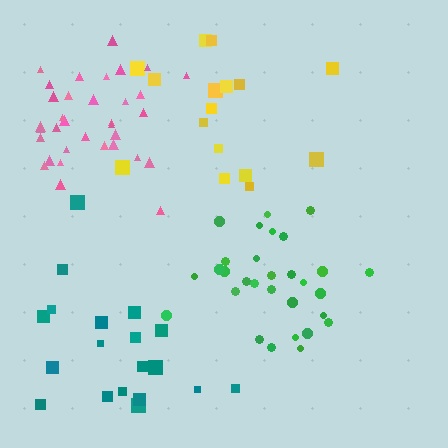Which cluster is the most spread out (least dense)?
Teal.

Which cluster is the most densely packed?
Pink.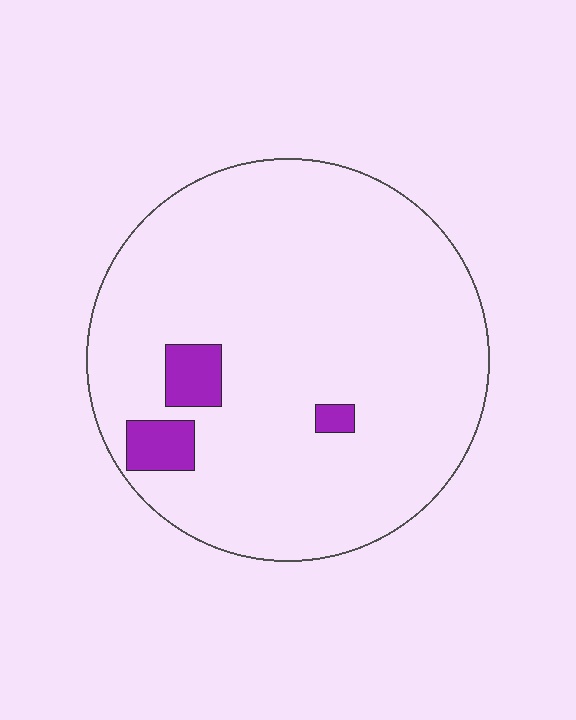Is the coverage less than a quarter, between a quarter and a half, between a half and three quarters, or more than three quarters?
Less than a quarter.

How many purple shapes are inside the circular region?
3.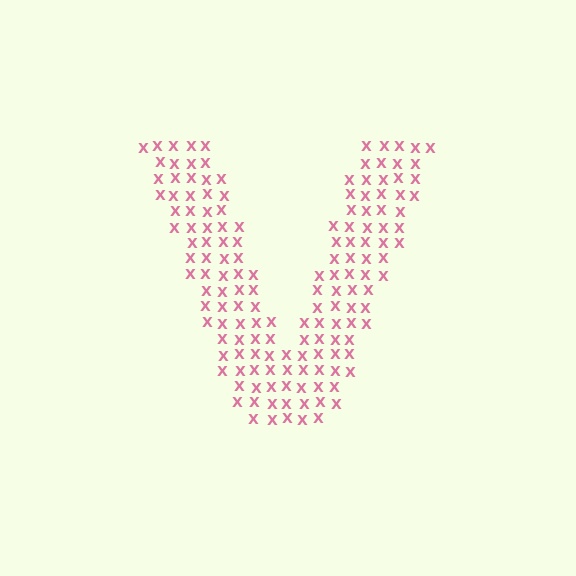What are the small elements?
The small elements are letter X's.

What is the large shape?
The large shape is the letter V.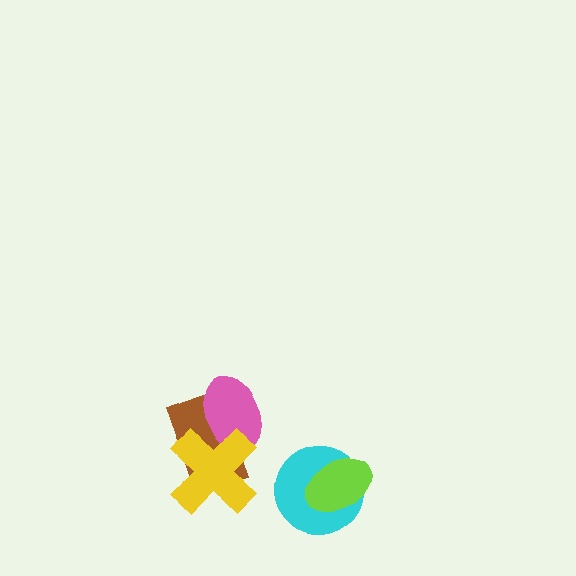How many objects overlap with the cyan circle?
1 object overlaps with the cyan circle.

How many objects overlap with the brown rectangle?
2 objects overlap with the brown rectangle.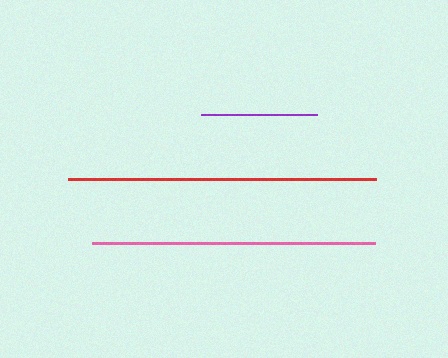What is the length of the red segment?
The red segment is approximately 309 pixels long.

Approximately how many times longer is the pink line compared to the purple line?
The pink line is approximately 2.4 times the length of the purple line.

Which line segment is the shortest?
The purple line is the shortest at approximately 116 pixels.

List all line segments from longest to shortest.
From longest to shortest: red, pink, purple.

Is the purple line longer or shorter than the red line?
The red line is longer than the purple line.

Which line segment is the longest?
The red line is the longest at approximately 309 pixels.